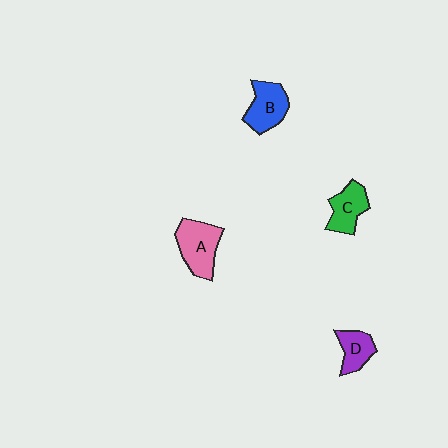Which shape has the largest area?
Shape A (pink).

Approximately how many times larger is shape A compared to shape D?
Approximately 1.6 times.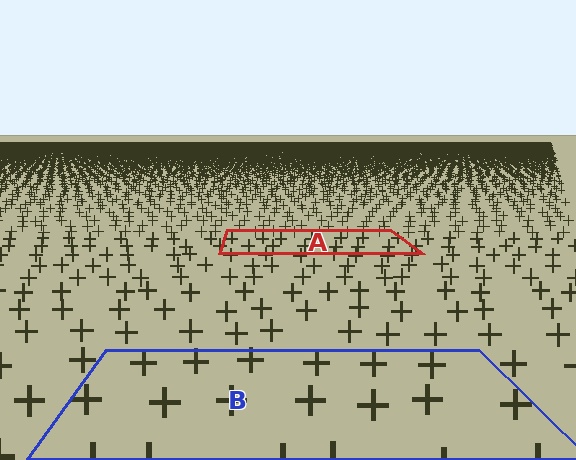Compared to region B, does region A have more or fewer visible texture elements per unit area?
Region A has more texture elements per unit area — they are packed more densely because it is farther away.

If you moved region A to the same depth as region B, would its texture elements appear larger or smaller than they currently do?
They would appear larger. At a closer depth, the same texture elements are projected at a bigger on-screen size.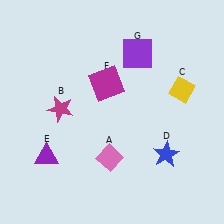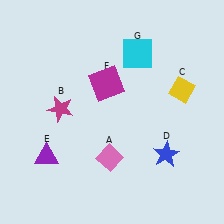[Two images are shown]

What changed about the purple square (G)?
In Image 1, G is purple. In Image 2, it changed to cyan.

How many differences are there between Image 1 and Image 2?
There is 1 difference between the two images.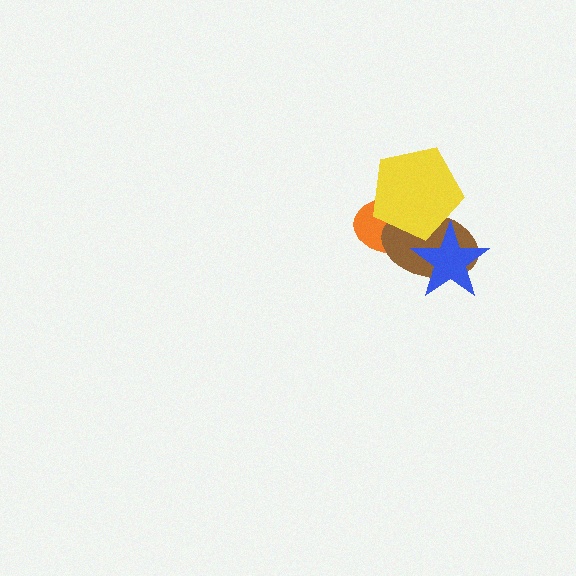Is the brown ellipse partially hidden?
Yes, it is partially covered by another shape.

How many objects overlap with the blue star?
3 objects overlap with the blue star.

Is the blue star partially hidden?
Yes, it is partially covered by another shape.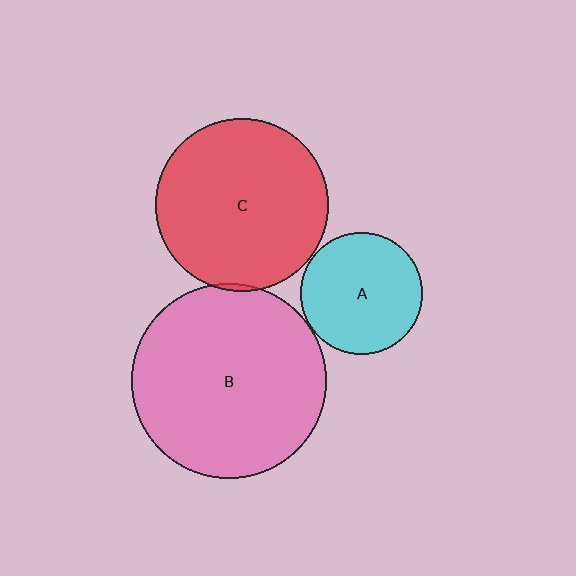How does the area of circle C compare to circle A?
Approximately 2.0 times.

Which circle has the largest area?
Circle B (pink).